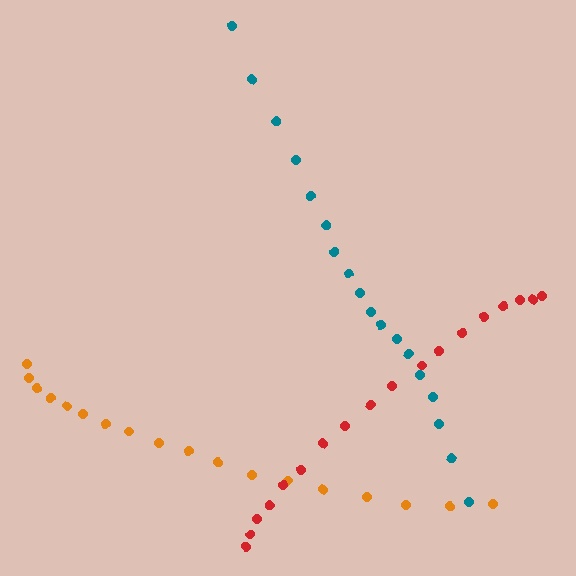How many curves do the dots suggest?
There are 3 distinct paths.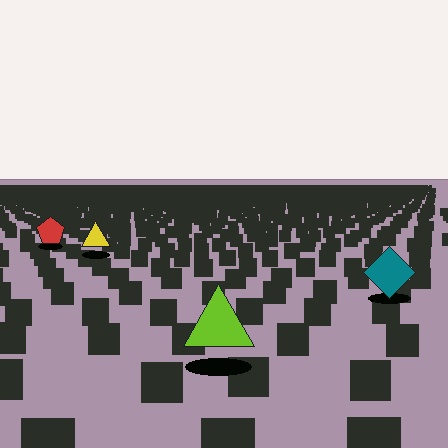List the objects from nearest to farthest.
From nearest to farthest: the lime triangle, the teal diamond, the yellow triangle, the red pentagon.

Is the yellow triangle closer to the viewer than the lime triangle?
No. The lime triangle is closer — you can tell from the texture gradient: the ground texture is coarser near it.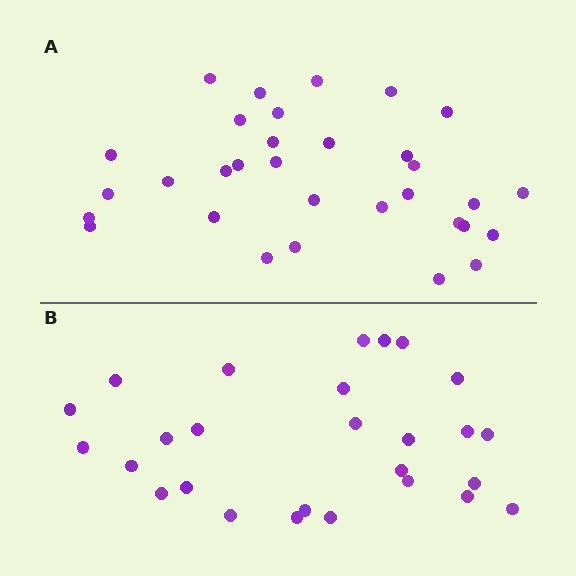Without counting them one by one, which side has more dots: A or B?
Region A (the top region) has more dots.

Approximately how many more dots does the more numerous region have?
Region A has about 5 more dots than region B.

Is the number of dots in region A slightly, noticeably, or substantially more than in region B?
Region A has only slightly more — the two regions are fairly close. The ratio is roughly 1.2 to 1.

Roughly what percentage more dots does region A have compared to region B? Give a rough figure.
About 20% more.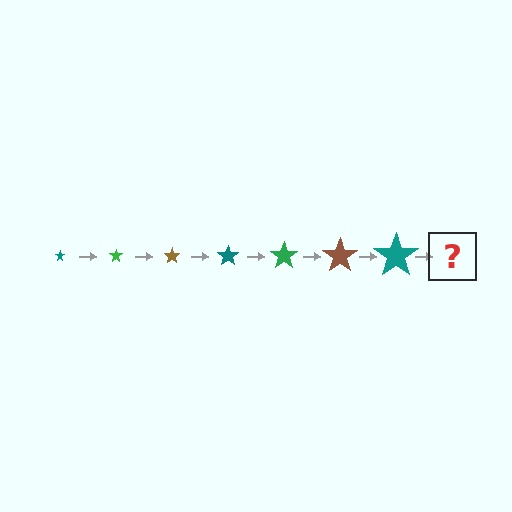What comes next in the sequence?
The next element should be a green star, larger than the previous one.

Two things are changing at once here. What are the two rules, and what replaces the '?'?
The two rules are that the star grows larger each step and the color cycles through teal, green, and brown. The '?' should be a green star, larger than the previous one.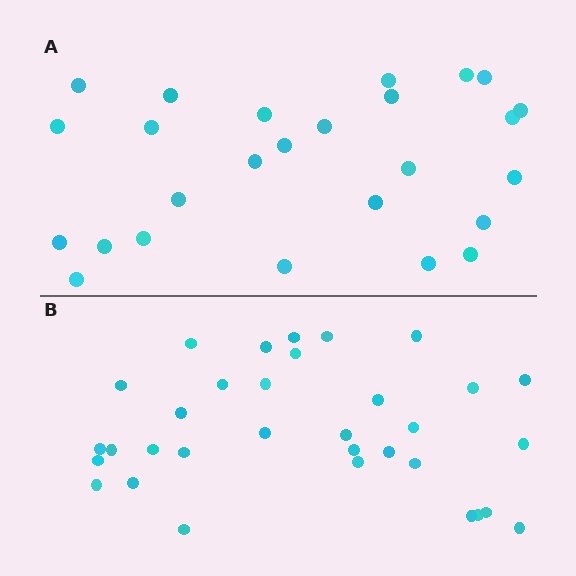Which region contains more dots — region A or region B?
Region B (the bottom region) has more dots.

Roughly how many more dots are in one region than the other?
Region B has roughly 8 or so more dots than region A.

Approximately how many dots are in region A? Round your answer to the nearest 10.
About 30 dots. (The exact count is 26, which rounds to 30.)